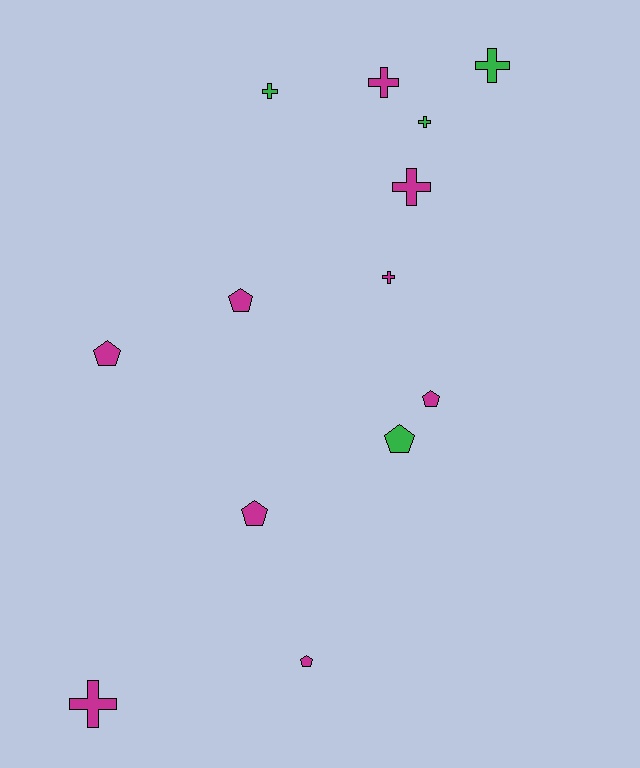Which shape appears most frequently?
Cross, with 7 objects.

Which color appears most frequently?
Magenta, with 9 objects.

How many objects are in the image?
There are 13 objects.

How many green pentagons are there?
There is 1 green pentagon.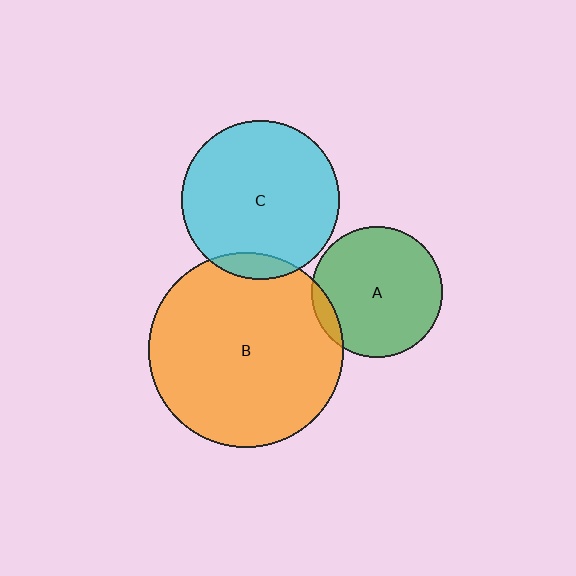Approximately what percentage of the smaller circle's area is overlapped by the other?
Approximately 10%.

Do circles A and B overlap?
Yes.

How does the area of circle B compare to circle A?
Approximately 2.2 times.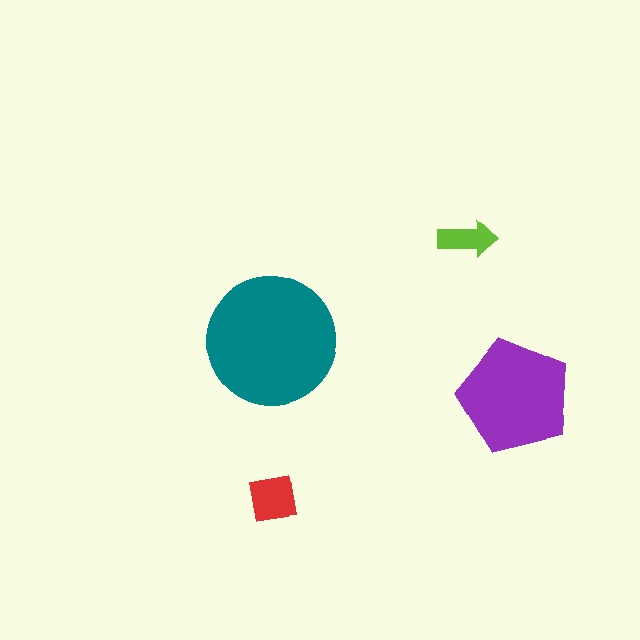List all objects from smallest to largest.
The lime arrow, the red square, the purple pentagon, the teal circle.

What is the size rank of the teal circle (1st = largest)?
1st.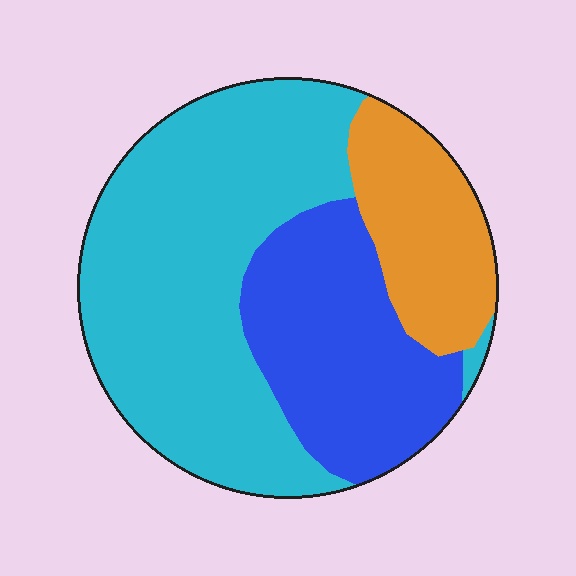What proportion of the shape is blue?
Blue takes up between a quarter and a half of the shape.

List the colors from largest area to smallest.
From largest to smallest: cyan, blue, orange.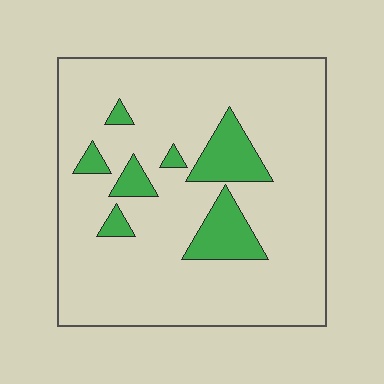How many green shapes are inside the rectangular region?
7.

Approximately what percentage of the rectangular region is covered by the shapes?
Approximately 15%.